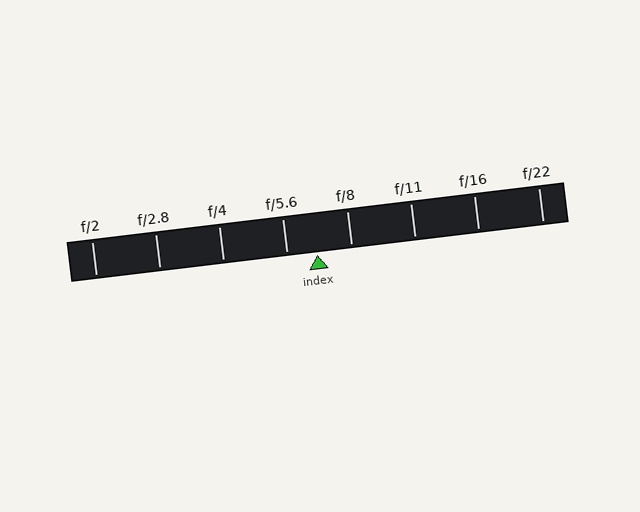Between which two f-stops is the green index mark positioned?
The index mark is between f/5.6 and f/8.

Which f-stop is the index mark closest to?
The index mark is closest to f/5.6.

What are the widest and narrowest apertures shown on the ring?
The widest aperture shown is f/2 and the narrowest is f/22.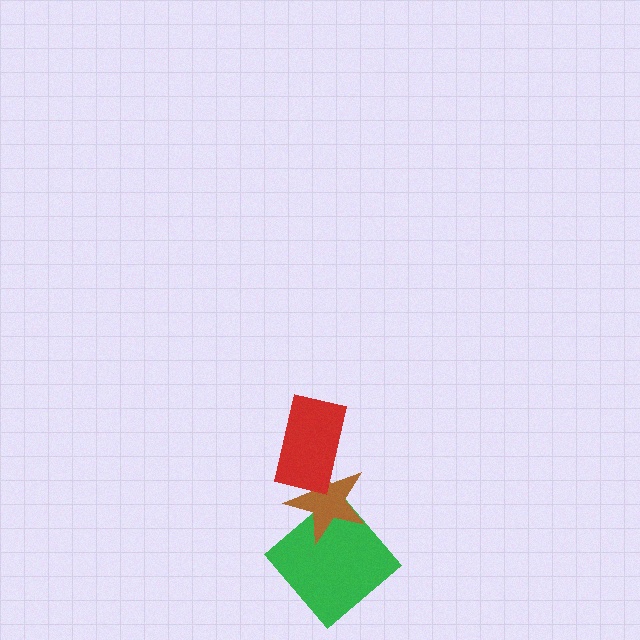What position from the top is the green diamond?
The green diamond is 3rd from the top.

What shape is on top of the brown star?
The red rectangle is on top of the brown star.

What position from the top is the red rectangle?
The red rectangle is 1st from the top.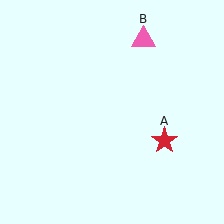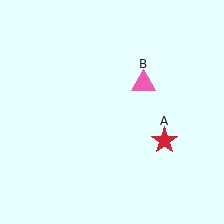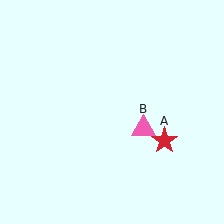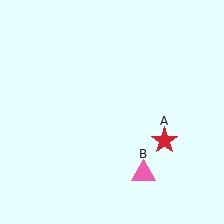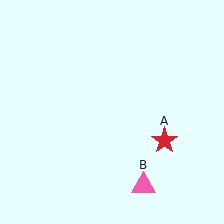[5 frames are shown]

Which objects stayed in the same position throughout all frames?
Red star (object A) remained stationary.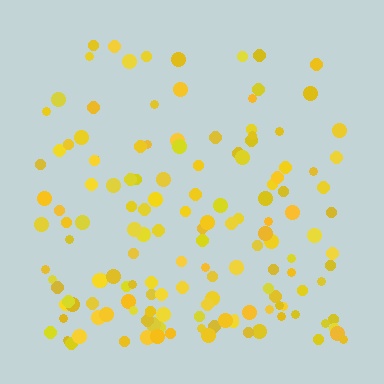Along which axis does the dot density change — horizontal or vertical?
Vertical.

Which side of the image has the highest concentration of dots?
The bottom.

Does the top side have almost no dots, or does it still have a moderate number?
Still a moderate number, just noticeably fewer than the bottom.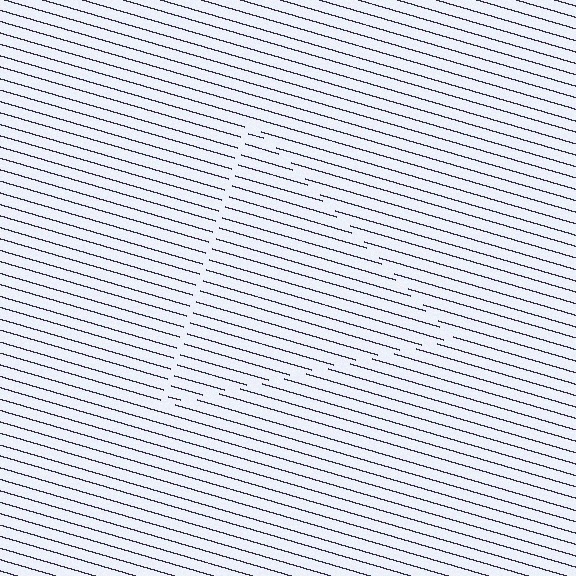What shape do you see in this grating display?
An illusory triangle. The interior of the shape contains the same grating, shifted by half a period — the contour is defined by the phase discontinuity where line-ends from the inner and outer gratings abut.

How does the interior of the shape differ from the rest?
The interior of the shape contains the same grating, shifted by half a period — the contour is defined by the phase discontinuity where line-ends from the inner and outer gratings abut.